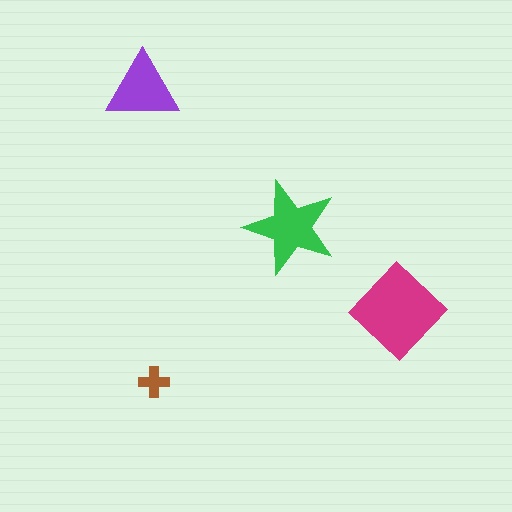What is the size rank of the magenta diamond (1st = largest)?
1st.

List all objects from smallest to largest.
The brown cross, the purple triangle, the green star, the magenta diamond.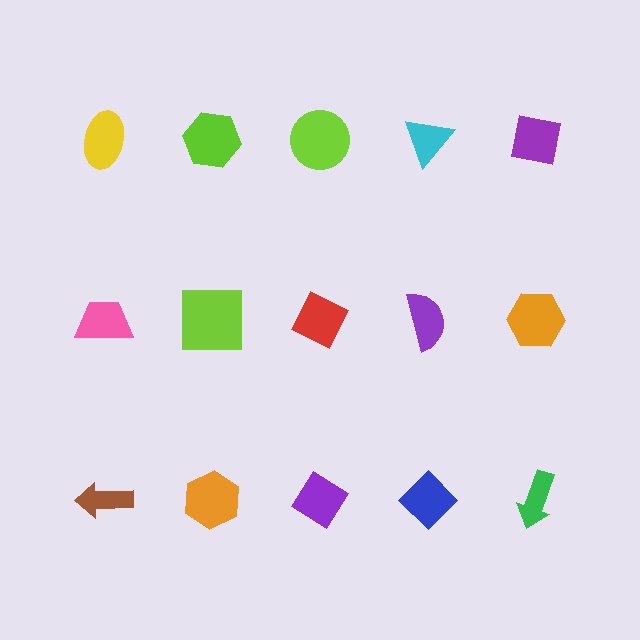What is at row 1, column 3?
A lime circle.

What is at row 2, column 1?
A pink trapezoid.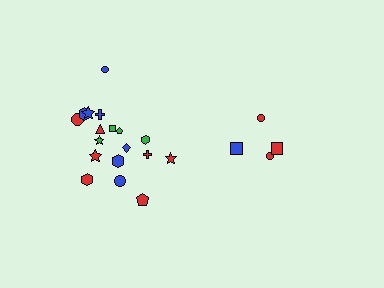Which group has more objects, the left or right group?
The left group.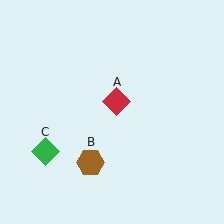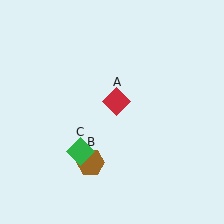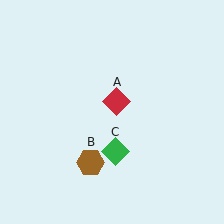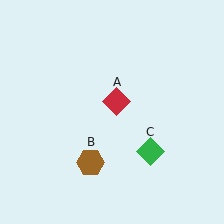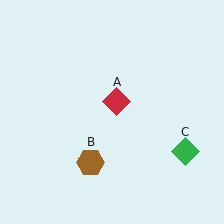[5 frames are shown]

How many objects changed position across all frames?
1 object changed position: green diamond (object C).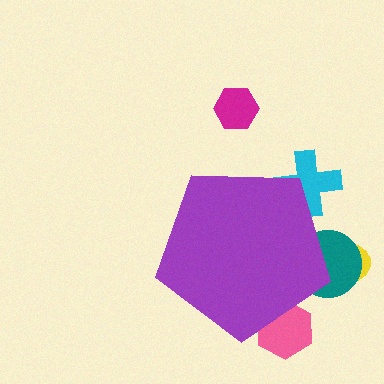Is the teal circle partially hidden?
Yes, the teal circle is partially hidden behind the purple pentagon.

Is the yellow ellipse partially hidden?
Yes, the yellow ellipse is partially hidden behind the purple pentagon.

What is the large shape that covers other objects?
A purple pentagon.